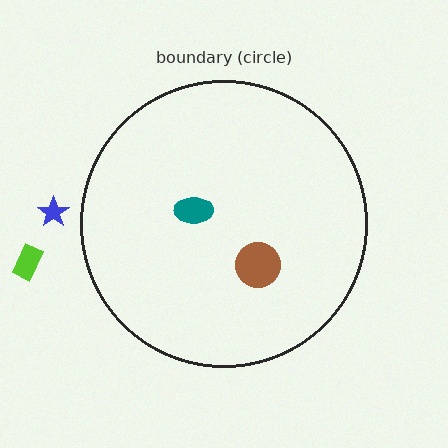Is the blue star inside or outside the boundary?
Outside.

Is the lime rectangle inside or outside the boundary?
Outside.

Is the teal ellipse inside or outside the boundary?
Inside.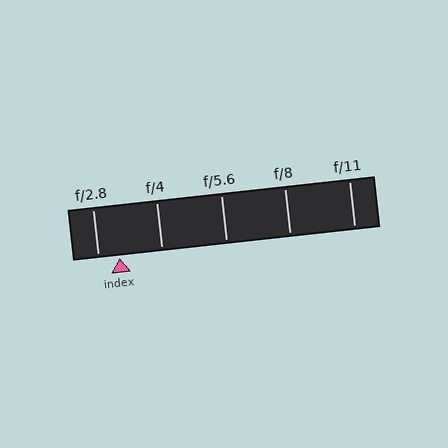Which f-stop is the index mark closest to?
The index mark is closest to f/2.8.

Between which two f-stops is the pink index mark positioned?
The index mark is between f/2.8 and f/4.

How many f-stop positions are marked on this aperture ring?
There are 5 f-stop positions marked.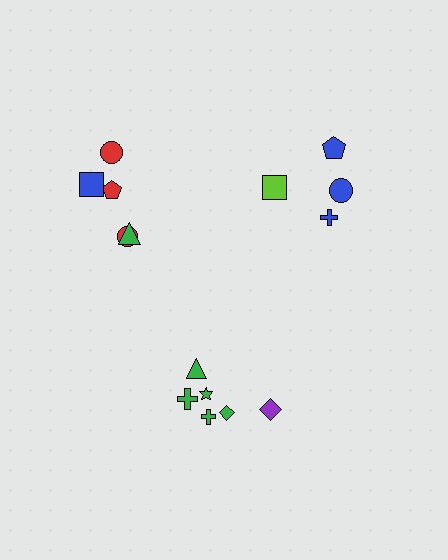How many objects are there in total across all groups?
There are 16 objects.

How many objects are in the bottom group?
There are 6 objects.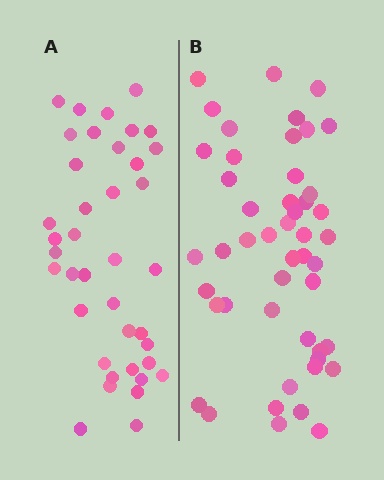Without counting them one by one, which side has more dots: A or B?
Region B (the right region) has more dots.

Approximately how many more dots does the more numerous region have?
Region B has roughly 8 or so more dots than region A.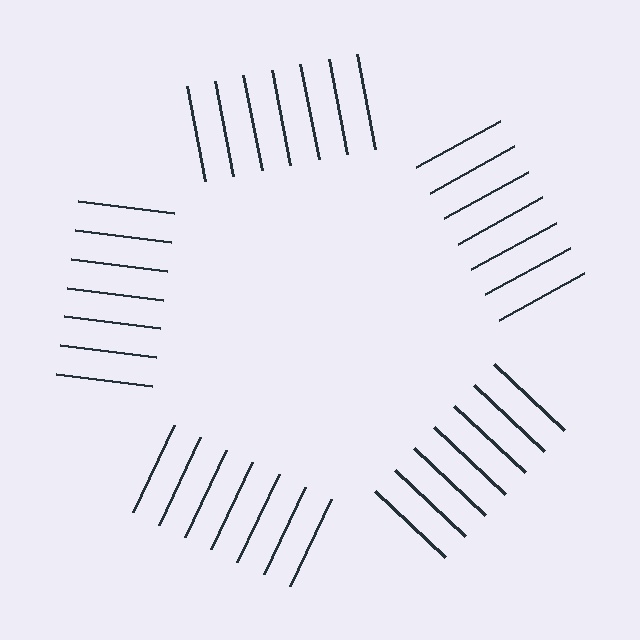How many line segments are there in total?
35 — 7 along each of the 5 edges.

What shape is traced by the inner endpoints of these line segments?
An illusory pentagon — the line segments terminate on its edges but no continuous stroke is drawn.